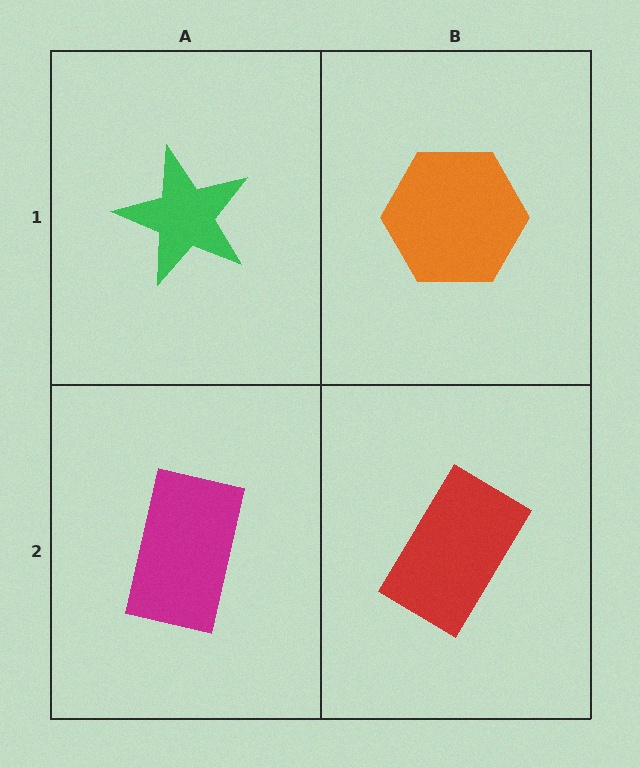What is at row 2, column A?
A magenta rectangle.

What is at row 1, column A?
A green star.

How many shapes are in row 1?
2 shapes.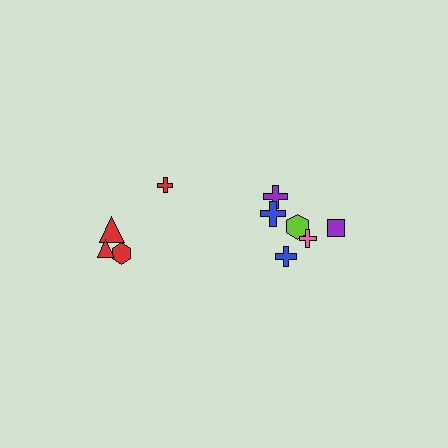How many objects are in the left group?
There are 4 objects.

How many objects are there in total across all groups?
There are 10 objects.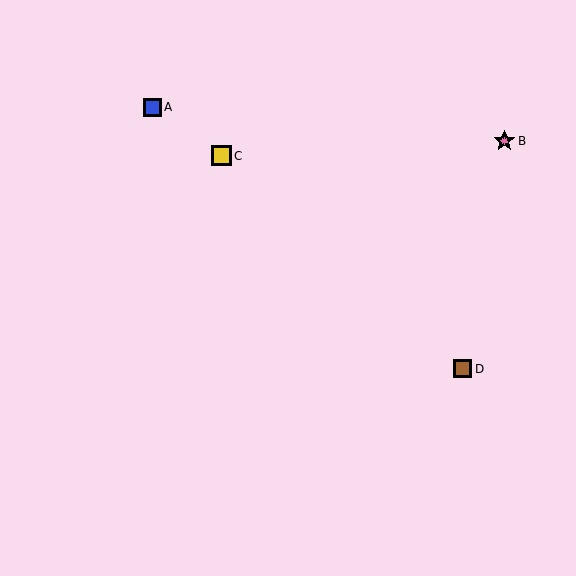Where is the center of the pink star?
The center of the pink star is at (504, 141).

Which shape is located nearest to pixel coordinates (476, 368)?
The brown square (labeled D) at (463, 369) is nearest to that location.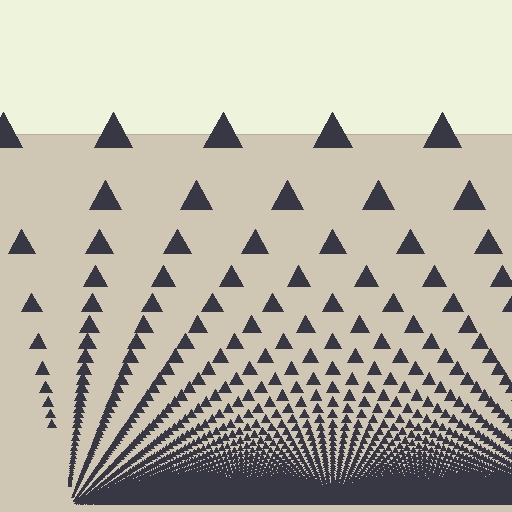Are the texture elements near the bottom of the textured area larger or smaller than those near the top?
Smaller. The gradient is inverted — elements near the bottom are smaller and denser.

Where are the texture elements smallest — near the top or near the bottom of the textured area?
Near the bottom.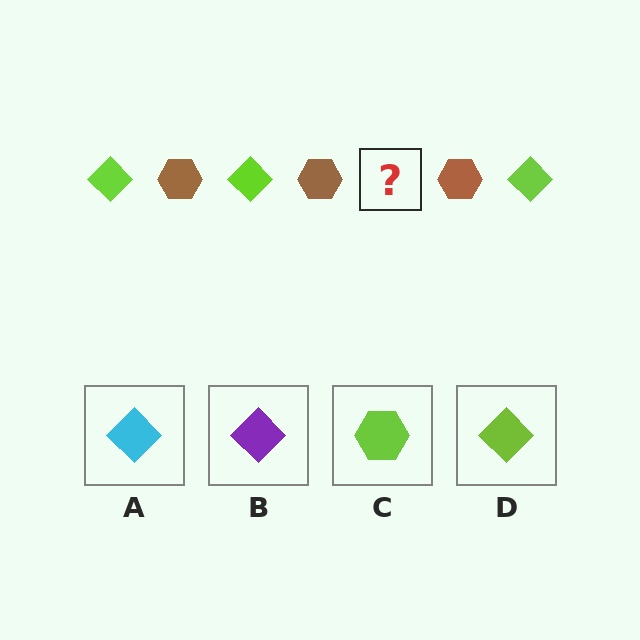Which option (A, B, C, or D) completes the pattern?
D.